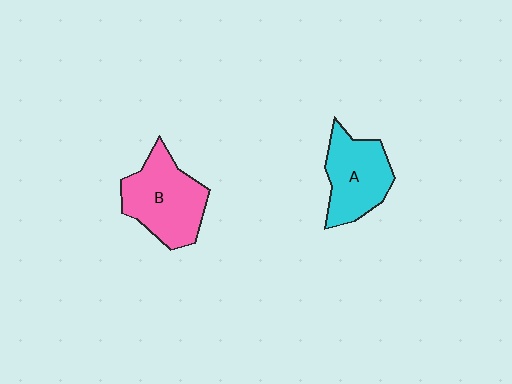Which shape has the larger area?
Shape B (pink).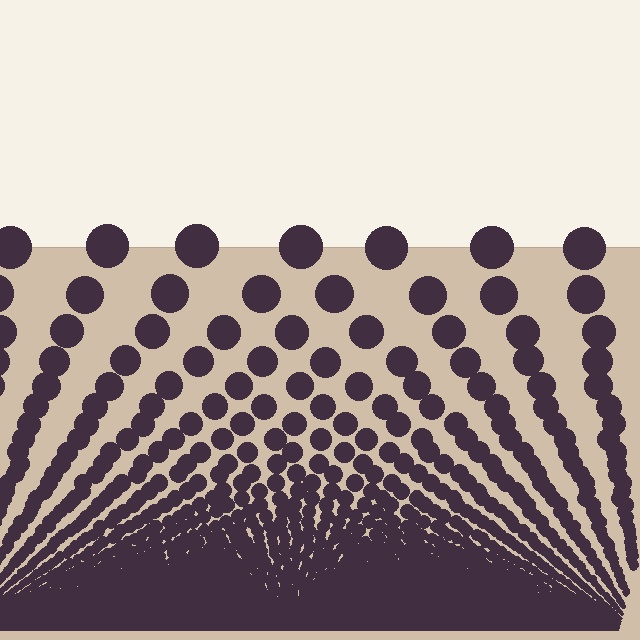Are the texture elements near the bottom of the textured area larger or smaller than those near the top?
Smaller. The gradient is inverted — elements near the bottom are smaller and denser.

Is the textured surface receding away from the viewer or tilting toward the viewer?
The surface appears to tilt toward the viewer. Texture elements get larger and sparser toward the top.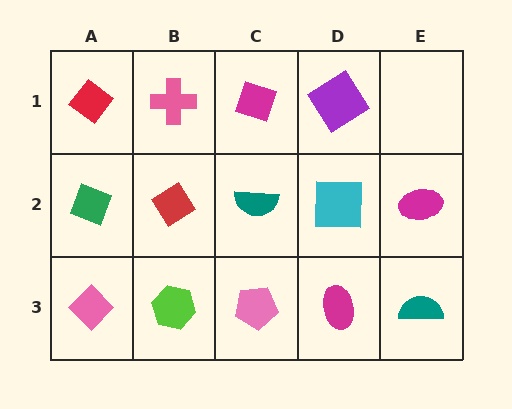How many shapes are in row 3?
5 shapes.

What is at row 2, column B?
A red diamond.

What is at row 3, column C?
A pink pentagon.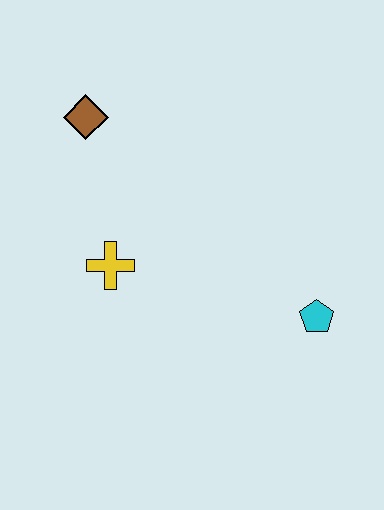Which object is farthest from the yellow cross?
The cyan pentagon is farthest from the yellow cross.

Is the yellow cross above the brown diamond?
No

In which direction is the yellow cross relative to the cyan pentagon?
The yellow cross is to the left of the cyan pentagon.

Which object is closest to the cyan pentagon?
The yellow cross is closest to the cyan pentagon.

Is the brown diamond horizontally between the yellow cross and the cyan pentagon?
No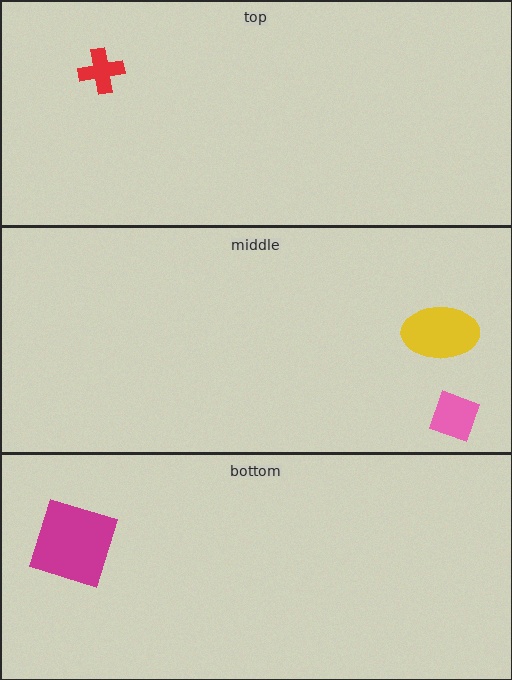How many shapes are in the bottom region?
1.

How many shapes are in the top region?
1.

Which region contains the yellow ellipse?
The middle region.